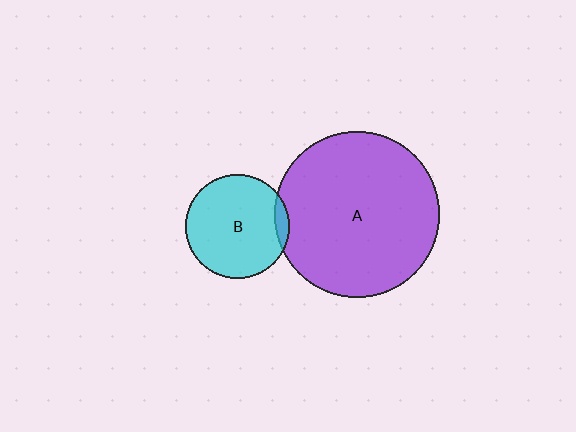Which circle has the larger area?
Circle A (purple).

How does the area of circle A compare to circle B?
Approximately 2.6 times.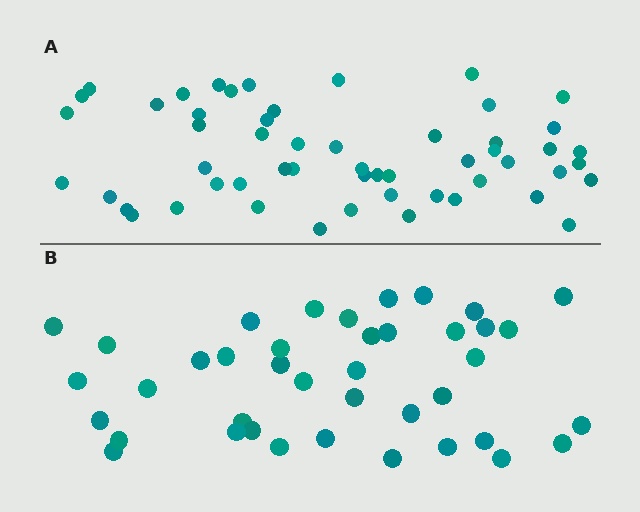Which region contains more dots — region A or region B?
Region A (the top region) has more dots.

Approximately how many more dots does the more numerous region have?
Region A has approximately 15 more dots than region B.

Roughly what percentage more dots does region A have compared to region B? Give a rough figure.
About 35% more.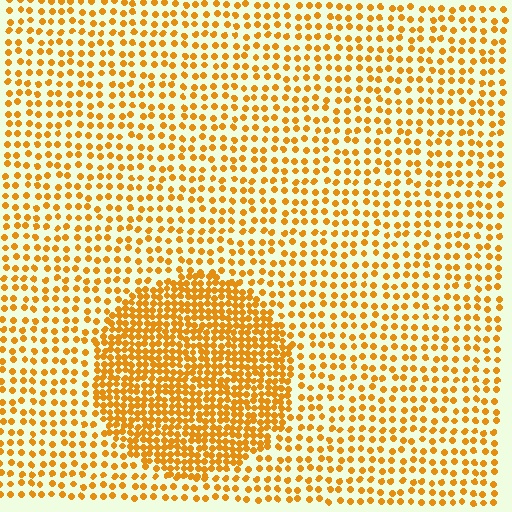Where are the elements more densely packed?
The elements are more densely packed inside the circle boundary.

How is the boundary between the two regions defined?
The boundary is defined by a change in element density (approximately 2.3x ratio). All elements are the same color, size, and shape.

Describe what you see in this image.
The image contains small orange elements arranged at two different densities. A circle-shaped region is visible where the elements are more densely packed than the surrounding area.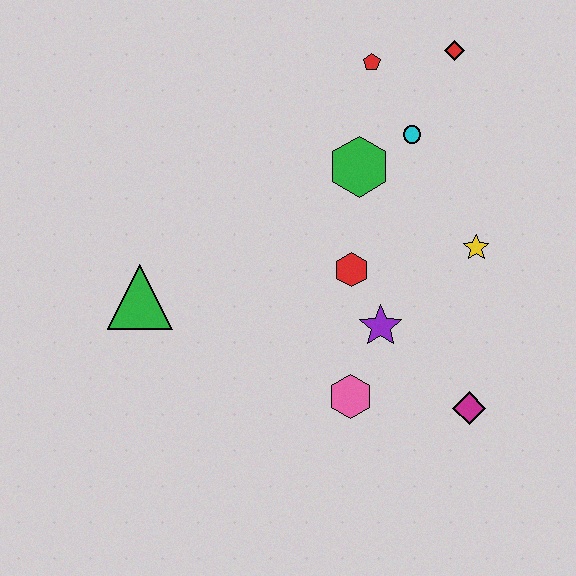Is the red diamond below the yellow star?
No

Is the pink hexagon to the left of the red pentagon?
Yes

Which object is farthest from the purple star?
The red diamond is farthest from the purple star.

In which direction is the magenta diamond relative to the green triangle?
The magenta diamond is to the right of the green triangle.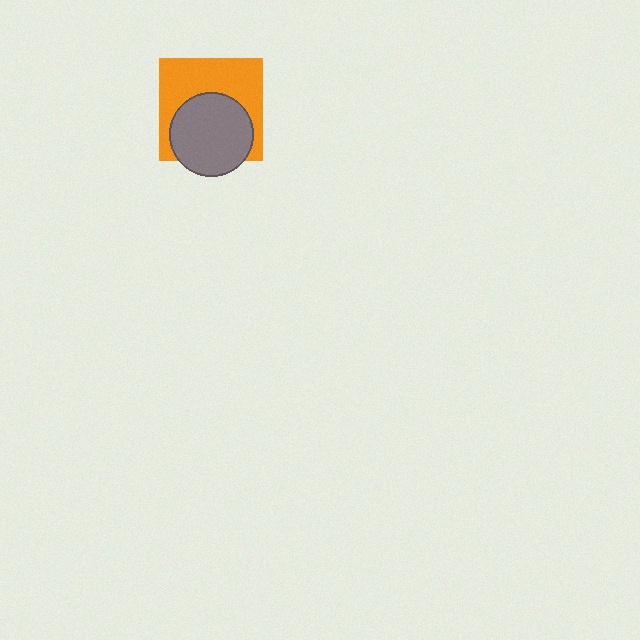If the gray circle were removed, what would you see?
You would see the complete orange square.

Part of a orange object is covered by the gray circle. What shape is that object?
It is a square.